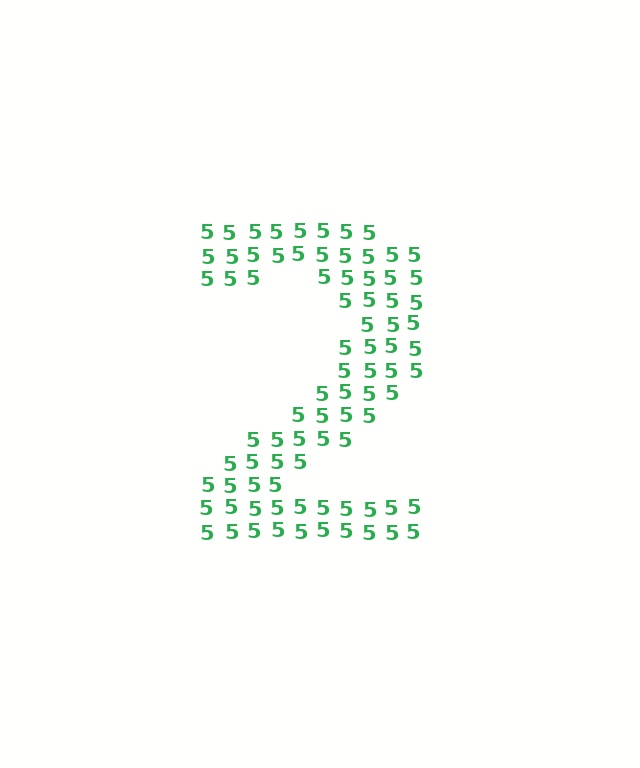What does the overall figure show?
The overall figure shows the digit 2.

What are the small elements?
The small elements are digit 5's.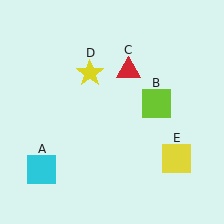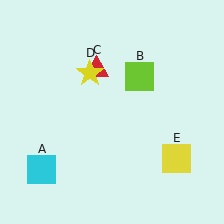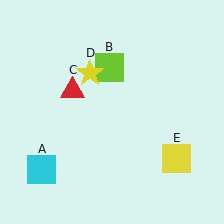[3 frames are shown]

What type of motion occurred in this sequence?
The lime square (object B), red triangle (object C) rotated counterclockwise around the center of the scene.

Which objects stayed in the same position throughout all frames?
Cyan square (object A) and yellow star (object D) and yellow square (object E) remained stationary.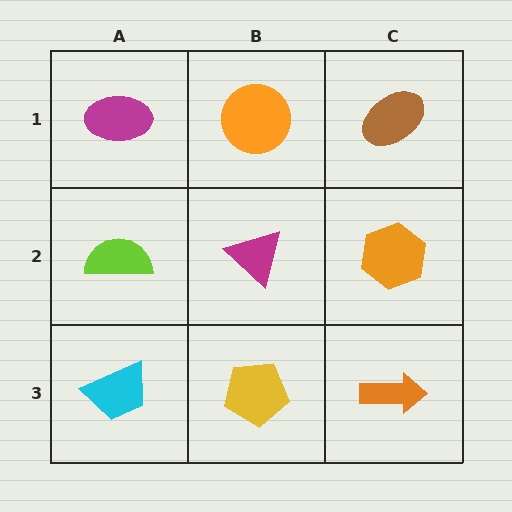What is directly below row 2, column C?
An orange arrow.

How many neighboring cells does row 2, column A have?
3.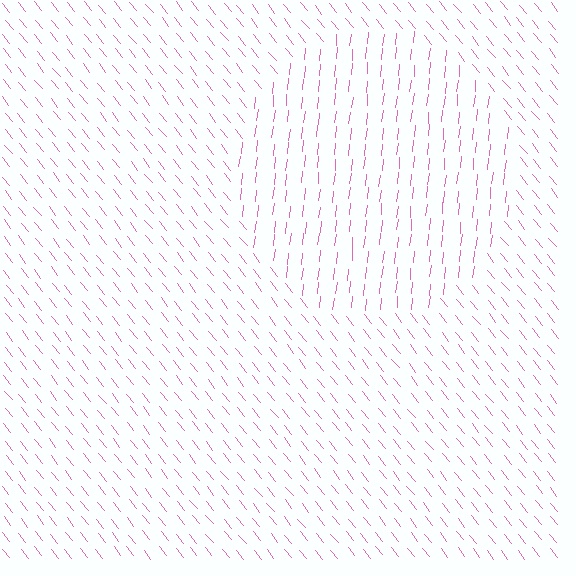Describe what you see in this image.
The image is filled with small pink line segments. A circle region in the image has lines oriented differently from the surrounding lines, creating a visible texture boundary.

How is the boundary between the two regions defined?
The boundary is defined purely by a change in line orientation (approximately 45 degrees difference). All lines are the same color and thickness.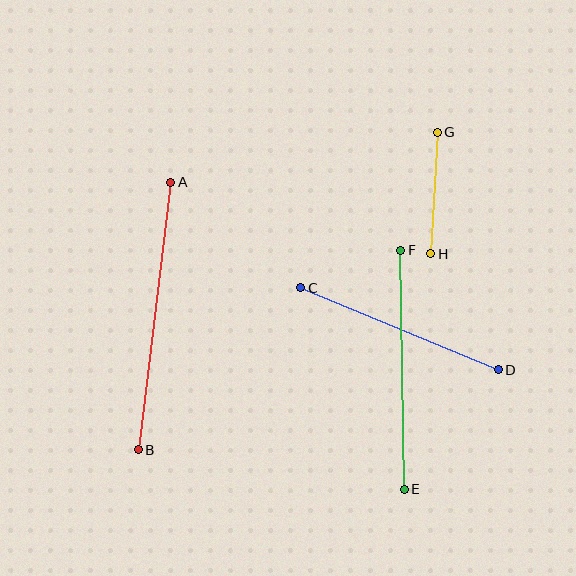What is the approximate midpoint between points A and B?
The midpoint is at approximately (155, 316) pixels.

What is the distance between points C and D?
The distance is approximately 214 pixels.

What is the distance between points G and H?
The distance is approximately 122 pixels.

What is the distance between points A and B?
The distance is approximately 270 pixels.